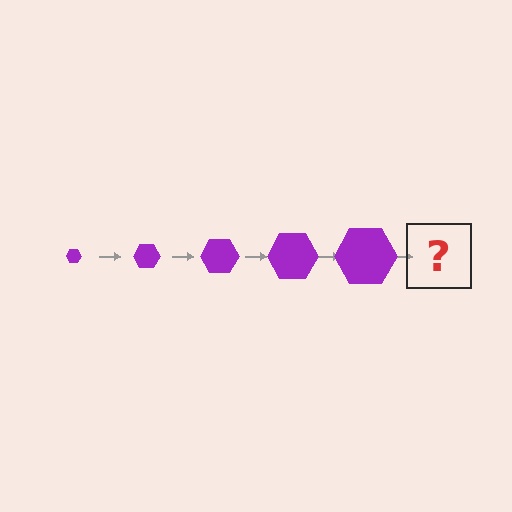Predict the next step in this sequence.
The next step is a purple hexagon, larger than the previous one.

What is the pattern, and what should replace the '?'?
The pattern is that the hexagon gets progressively larger each step. The '?' should be a purple hexagon, larger than the previous one.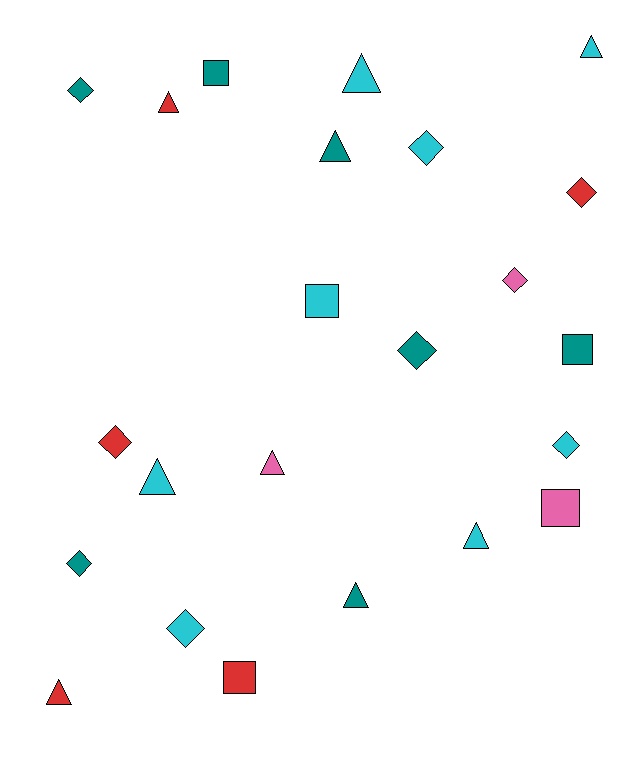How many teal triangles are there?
There are 2 teal triangles.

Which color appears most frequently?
Cyan, with 8 objects.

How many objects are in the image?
There are 23 objects.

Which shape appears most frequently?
Triangle, with 9 objects.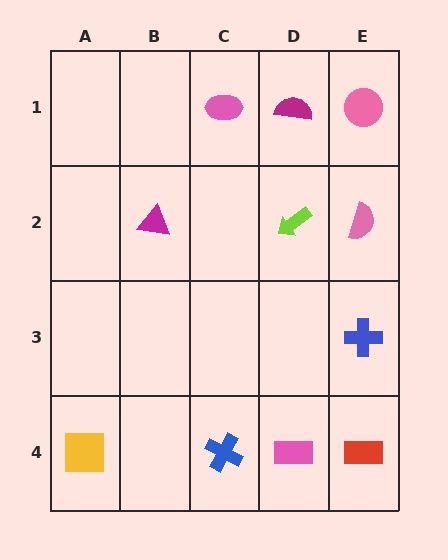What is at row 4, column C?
A blue cross.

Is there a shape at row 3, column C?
No, that cell is empty.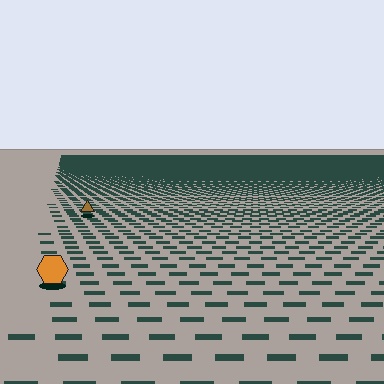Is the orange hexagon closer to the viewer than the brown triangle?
Yes. The orange hexagon is closer — you can tell from the texture gradient: the ground texture is coarser near it.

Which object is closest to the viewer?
The orange hexagon is closest. The texture marks near it are larger and more spread out.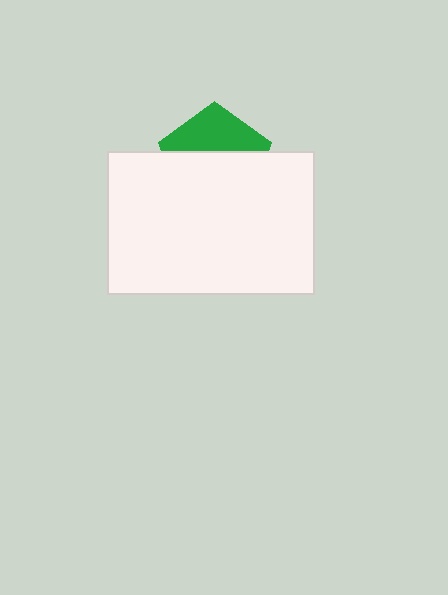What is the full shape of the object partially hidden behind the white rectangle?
The partially hidden object is a green pentagon.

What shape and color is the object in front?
The object in front is a white rectangle.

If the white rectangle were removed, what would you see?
You would see the complete green pentagon.